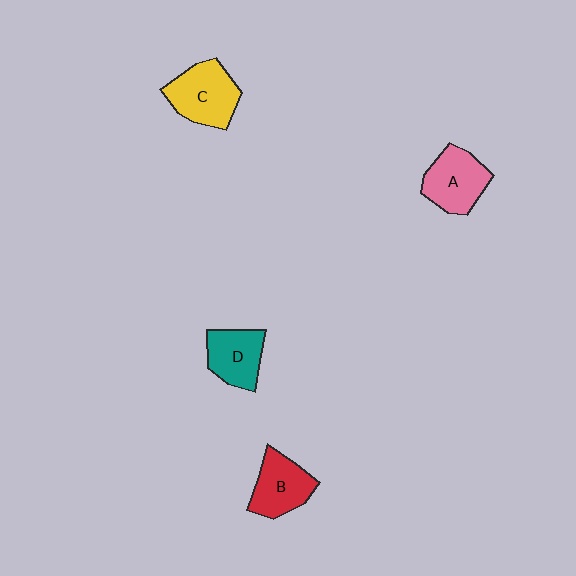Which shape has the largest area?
Shape C (yellow).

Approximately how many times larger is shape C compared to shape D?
Approximately 1.3 times.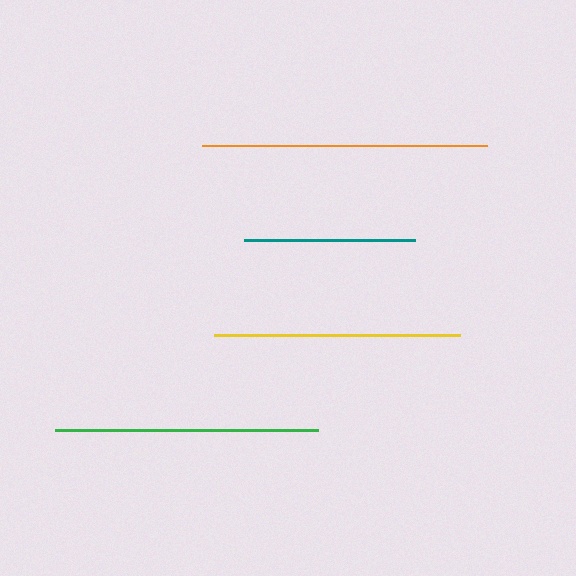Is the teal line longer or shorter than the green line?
The green line is longer than the teal line.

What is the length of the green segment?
The green segment is approximately 263 pixels long.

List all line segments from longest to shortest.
From longest to shortest: orange, green, yellow, teal.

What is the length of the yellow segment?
The yellow segment is approximately 247 pixels long.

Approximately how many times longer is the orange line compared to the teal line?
The orange line is approximately 1.7 times the length of the teal line.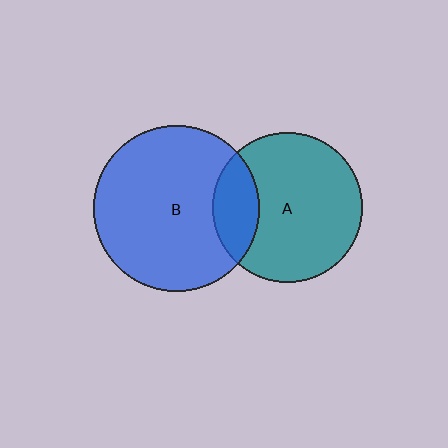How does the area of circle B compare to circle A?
Approximately 1.2 times.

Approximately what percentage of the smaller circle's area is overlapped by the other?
Approximately 20%.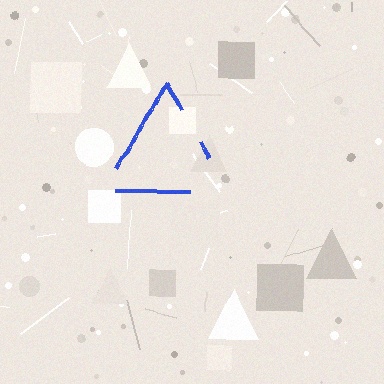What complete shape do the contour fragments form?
The contour fragments form a triangle.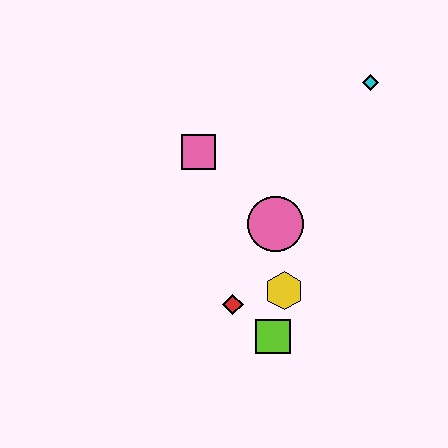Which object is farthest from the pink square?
The lime square is farthest from the pink square.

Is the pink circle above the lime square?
Yes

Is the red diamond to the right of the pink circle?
No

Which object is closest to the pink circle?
The yellow hexagon is closest to the pink circle.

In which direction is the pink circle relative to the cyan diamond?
The pink circle is below the cyan diamond.